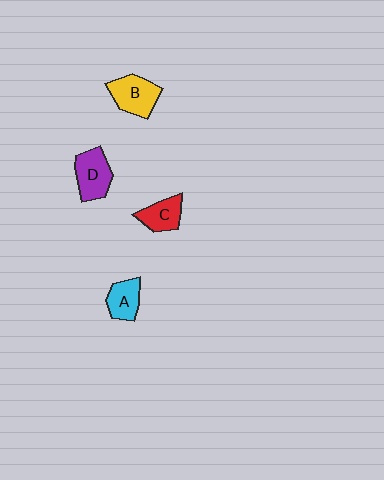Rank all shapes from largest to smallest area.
From largest to smallest: B (yellow), D (purple), C (red), A (cyan).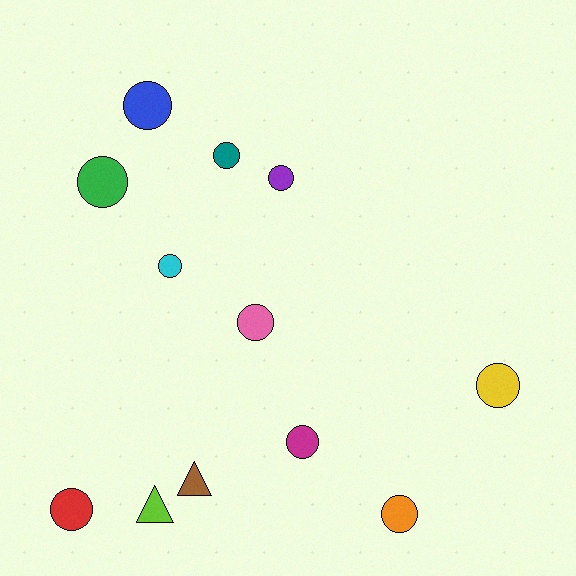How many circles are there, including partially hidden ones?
There are 10 circles.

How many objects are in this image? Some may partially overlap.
There are 12 objects.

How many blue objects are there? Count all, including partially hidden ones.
There is 1 blue object.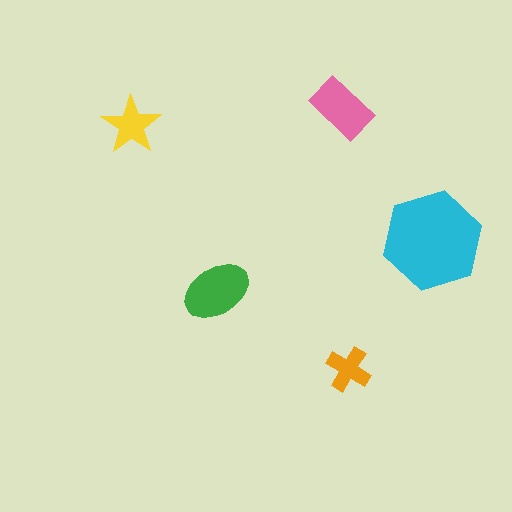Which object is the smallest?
The orange cross.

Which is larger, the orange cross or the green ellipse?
The green ellipse.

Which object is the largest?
The cyan hexagon.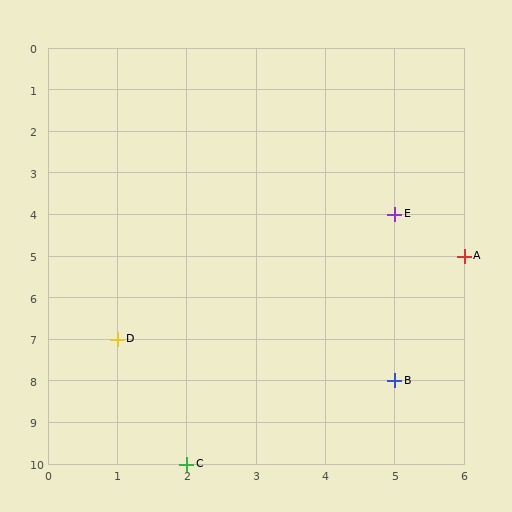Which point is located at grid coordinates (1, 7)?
Point D is at (1, 7).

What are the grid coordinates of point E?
Point E is at grid coordinates (5, 4).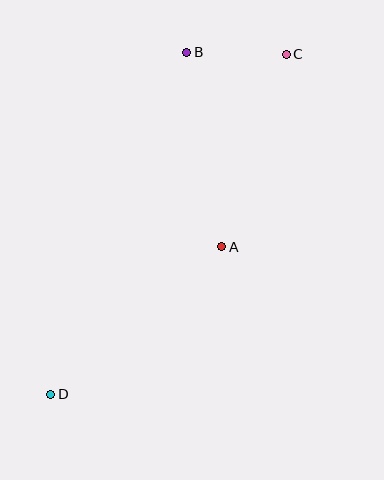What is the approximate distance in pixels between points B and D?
The distance between B and D is approximately 368 pixels.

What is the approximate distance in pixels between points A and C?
The distance between A and C is approximately 203 pixels.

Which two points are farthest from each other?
Points C and D are farthest from each other.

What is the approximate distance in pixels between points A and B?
The distance between A and B is approximately 198 pixels.